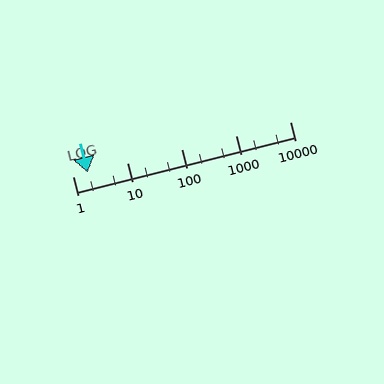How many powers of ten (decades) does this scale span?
The scale spans 4 decades, from 1 to 10000.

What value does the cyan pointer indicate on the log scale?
The pointer indicates approximately 1.9.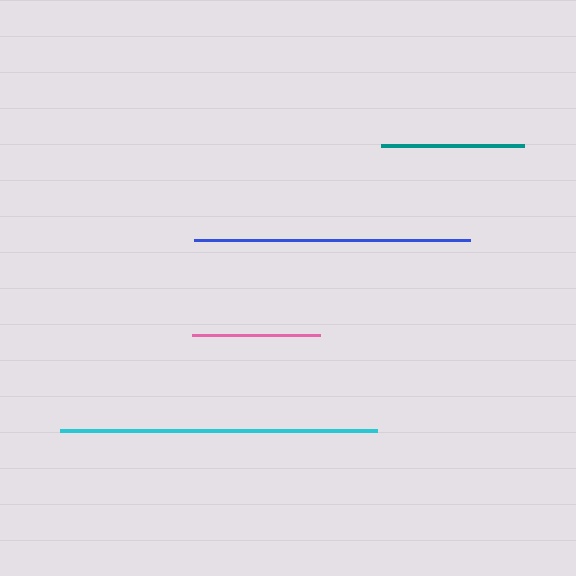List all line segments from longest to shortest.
From longest to shortest: cyan, blue, teal, pink.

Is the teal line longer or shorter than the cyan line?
The cyan line is longer than the teal line.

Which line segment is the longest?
The cyan line is the longest at approximately 317 pixels.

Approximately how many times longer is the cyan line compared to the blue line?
The cyan line is approximately 1.1 times the length of the blue line.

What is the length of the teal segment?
The teal segment is approximately 143 pixels long.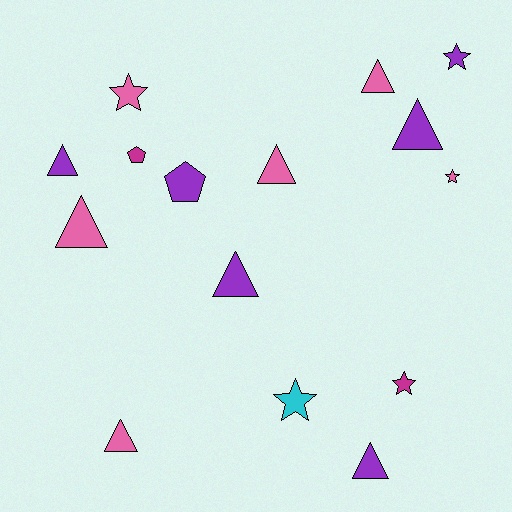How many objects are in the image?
There are 15 objects.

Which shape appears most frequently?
Triangle, with 8 objects.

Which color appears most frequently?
Pink, with 6 objects.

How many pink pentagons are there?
There are no pink pentagons.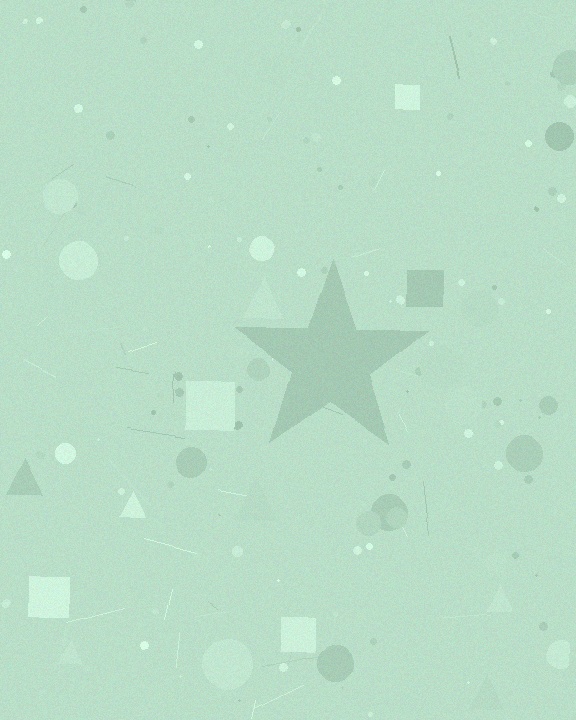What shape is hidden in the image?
A star is hidden in the image.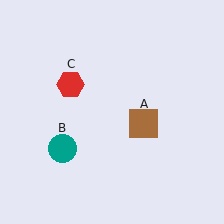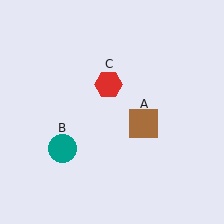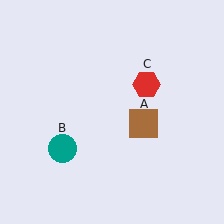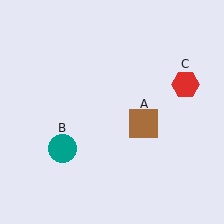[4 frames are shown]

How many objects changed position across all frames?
1 object changed position: red hexagon (object C).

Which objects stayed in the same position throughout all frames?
Brown square (object A) and teal circle (object B) remained stationary.